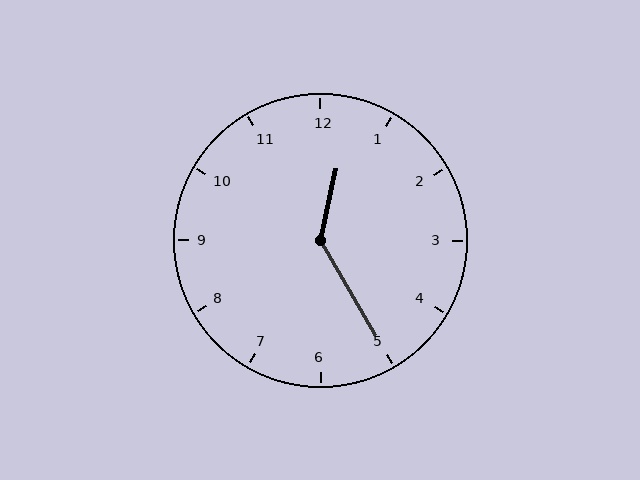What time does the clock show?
12:25.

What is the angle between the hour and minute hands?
Approximately 138 degrees.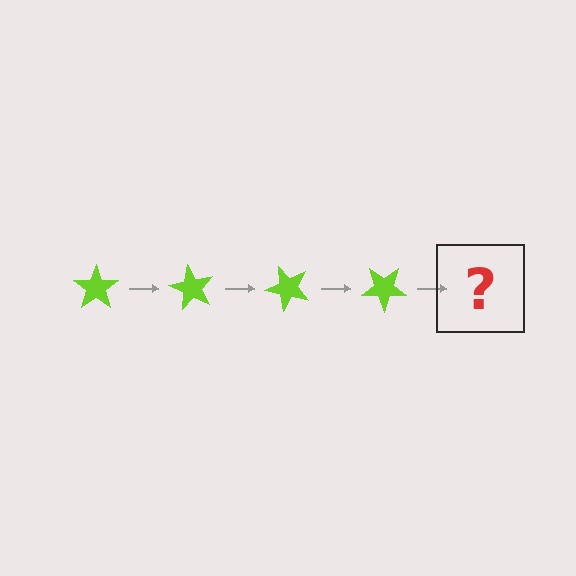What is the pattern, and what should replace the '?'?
The pattern is that the star rotates 60 degrees each step. The '?' should be a lime star rotated 240 degrees.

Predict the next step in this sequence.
The next step is a lime star rotated 240 degrees.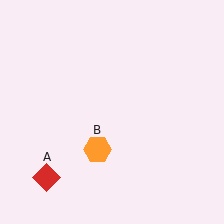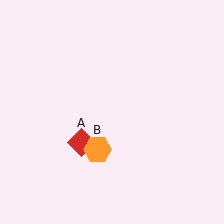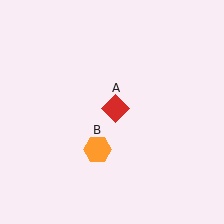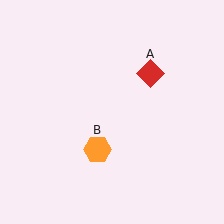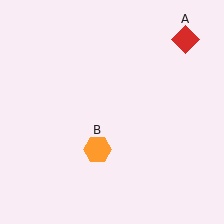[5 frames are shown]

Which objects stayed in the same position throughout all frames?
Orange hexagon (object B) remained stationary.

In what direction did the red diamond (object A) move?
The red diamond (object A) moved up and to the right.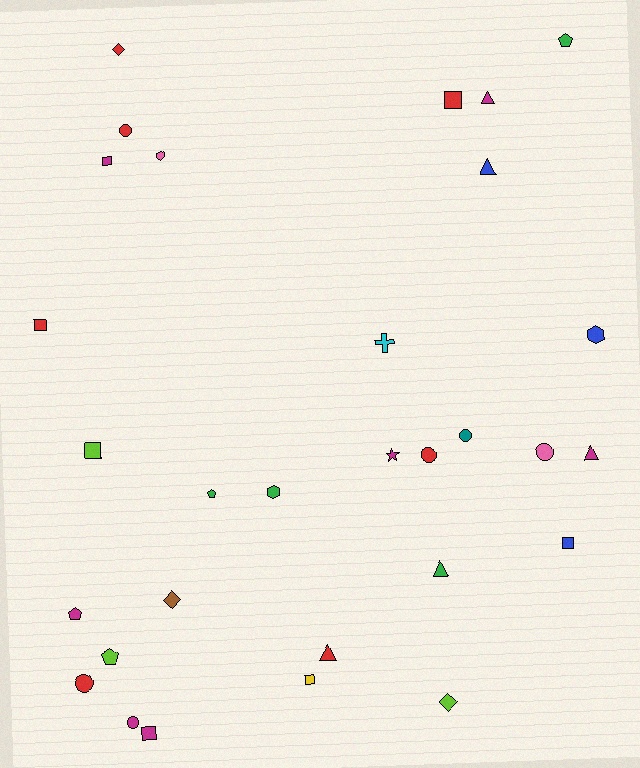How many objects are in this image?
There are 30 objects.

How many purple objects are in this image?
There are no purple objects.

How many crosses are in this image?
There is 1 cross.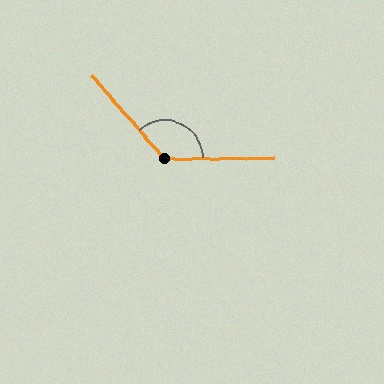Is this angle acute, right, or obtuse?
It is obtuse.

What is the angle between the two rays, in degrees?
Approximately 131 degrees.